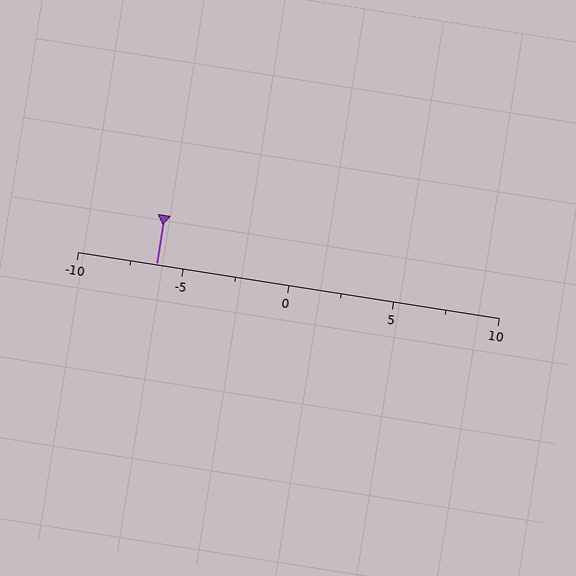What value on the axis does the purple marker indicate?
The marker indicates approximately -6.2.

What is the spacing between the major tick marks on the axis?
The major ticks are spaced 5 apart.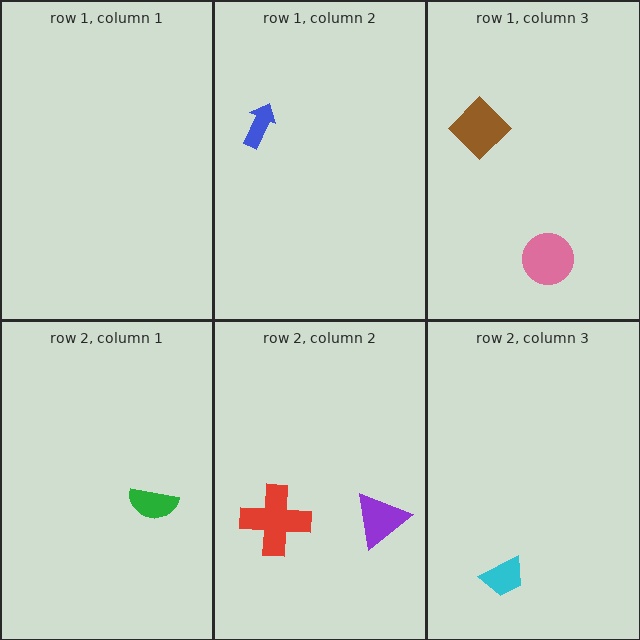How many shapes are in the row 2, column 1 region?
1.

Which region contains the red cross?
The row 2, column 2 region.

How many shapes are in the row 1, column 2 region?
1.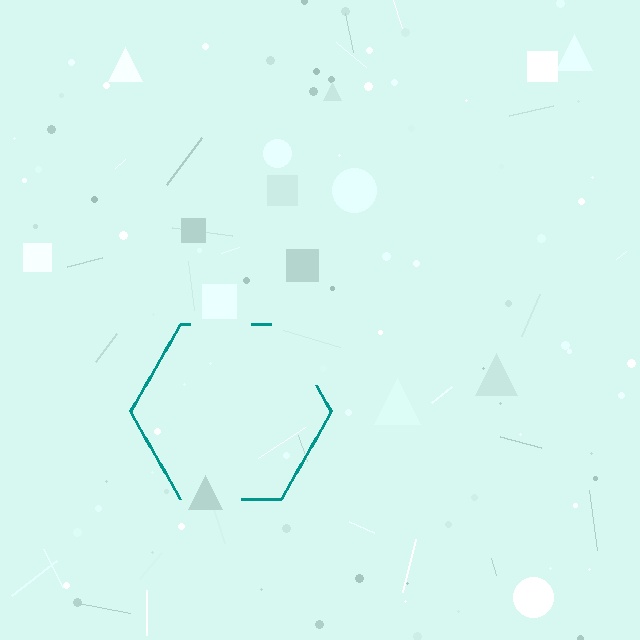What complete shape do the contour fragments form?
The contour fragments form a hexagon.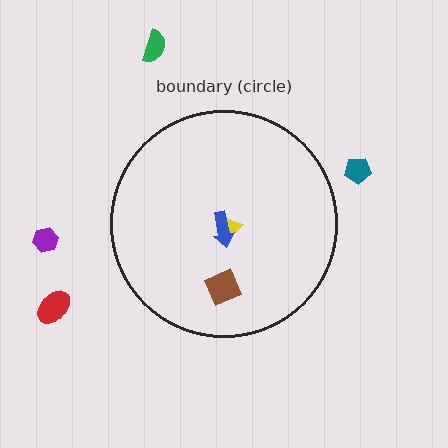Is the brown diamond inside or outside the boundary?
Inside.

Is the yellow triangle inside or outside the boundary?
Inside.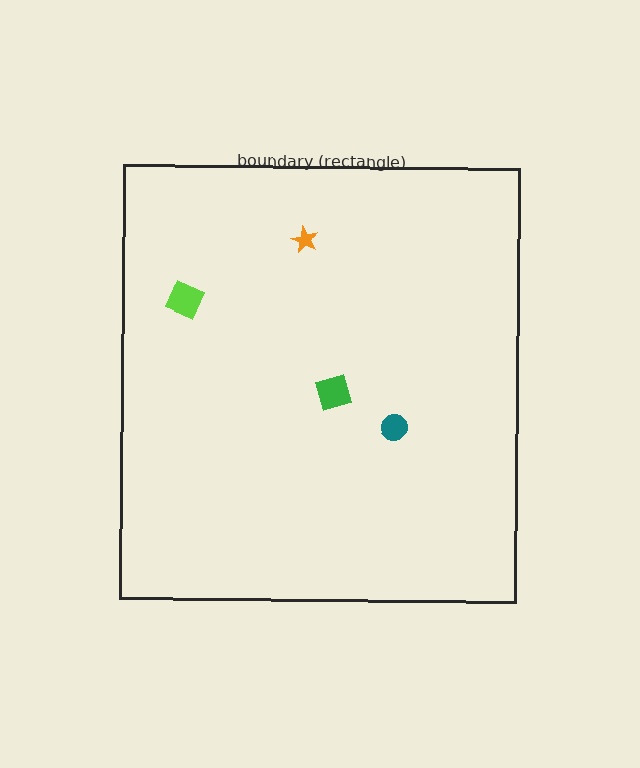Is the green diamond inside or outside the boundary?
Inside.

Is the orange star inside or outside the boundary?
Inside.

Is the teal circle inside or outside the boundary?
Inside.